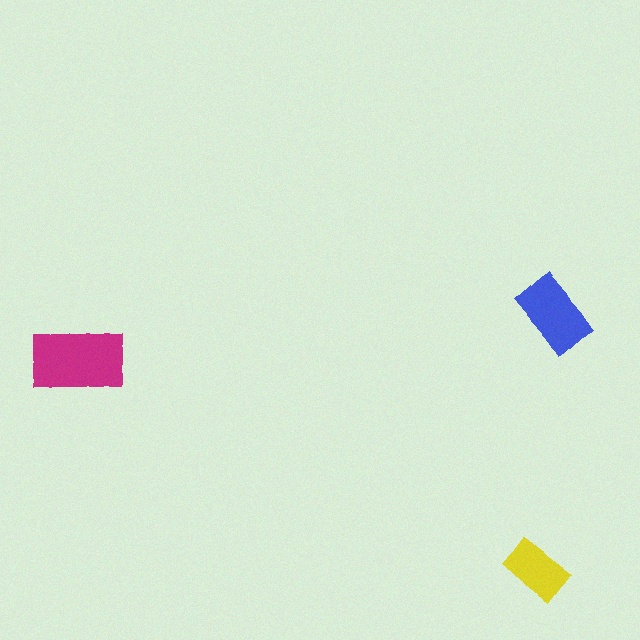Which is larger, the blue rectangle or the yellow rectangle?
The blue one.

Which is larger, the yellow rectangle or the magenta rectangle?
The magenta one.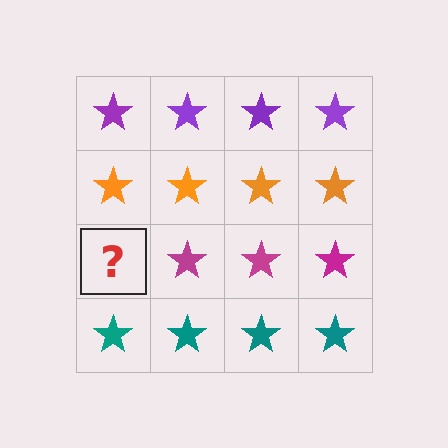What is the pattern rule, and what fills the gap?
The rule is that each row has a consistent color. The gap should be filled with a magenta star.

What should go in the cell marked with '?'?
The missing cell should contain a magenta star.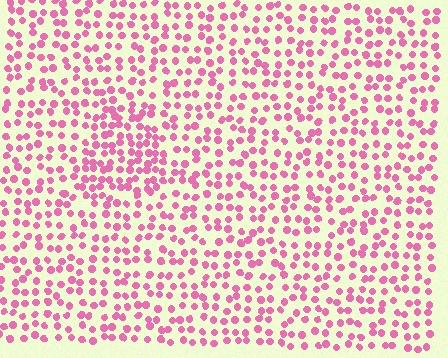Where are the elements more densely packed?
The elements are more densely packed inside the triangle boundary.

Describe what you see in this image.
The image contains small pink elements arranged at two different densities. A triangle-shaped region is visible where the elements are more densely packed than the surrounding area.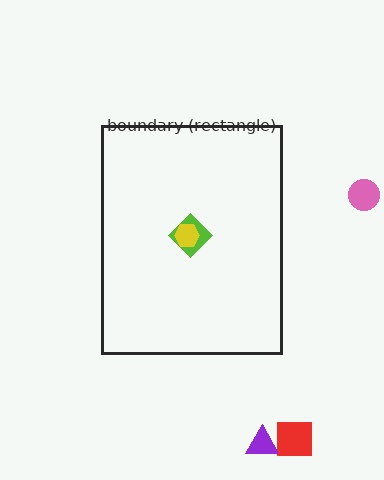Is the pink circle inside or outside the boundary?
Outside.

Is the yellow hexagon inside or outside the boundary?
Inside.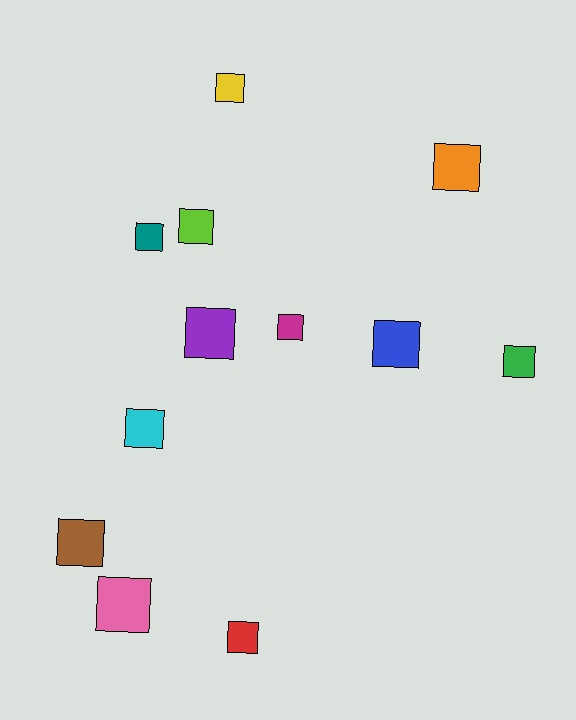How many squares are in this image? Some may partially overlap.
There are 12 squares.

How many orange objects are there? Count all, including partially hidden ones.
There is 1 orange object.